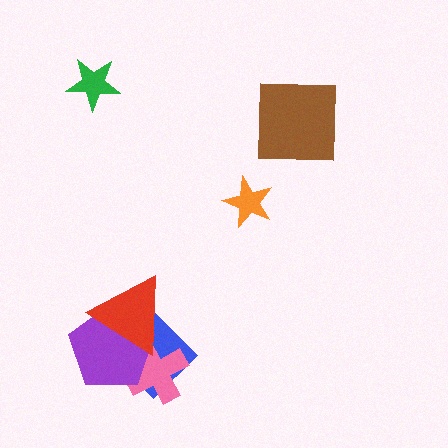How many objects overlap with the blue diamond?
3 objects overlap with the blue diamond.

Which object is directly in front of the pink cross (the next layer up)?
The purple pentagon is directly in front of the pink cross.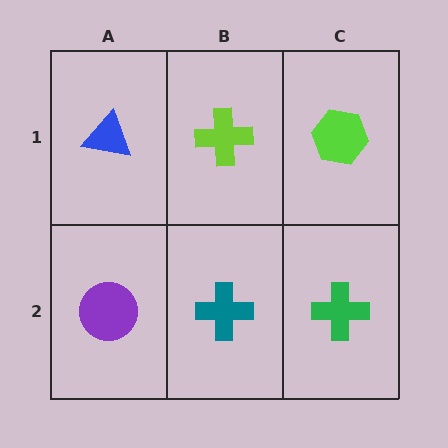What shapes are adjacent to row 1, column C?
A green cross (row 2, column C), a lime cross (row 1, column B).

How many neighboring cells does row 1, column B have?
3.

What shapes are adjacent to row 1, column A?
A purple circle (row 2, column A), a lime cross (row 1, column B).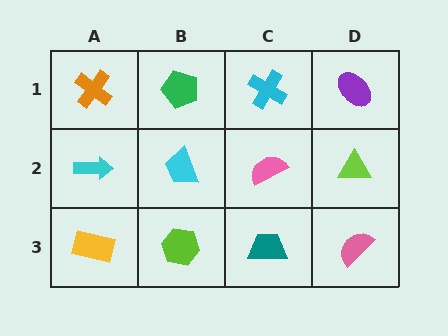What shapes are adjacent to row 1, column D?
A lime triangle (row 2, column D), a cyan cross (row 1, column C).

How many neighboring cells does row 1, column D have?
2.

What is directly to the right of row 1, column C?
A purple ellipse.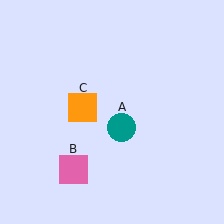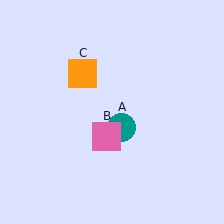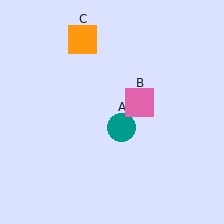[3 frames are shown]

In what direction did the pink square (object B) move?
The pink square (object B) moved up and to the right.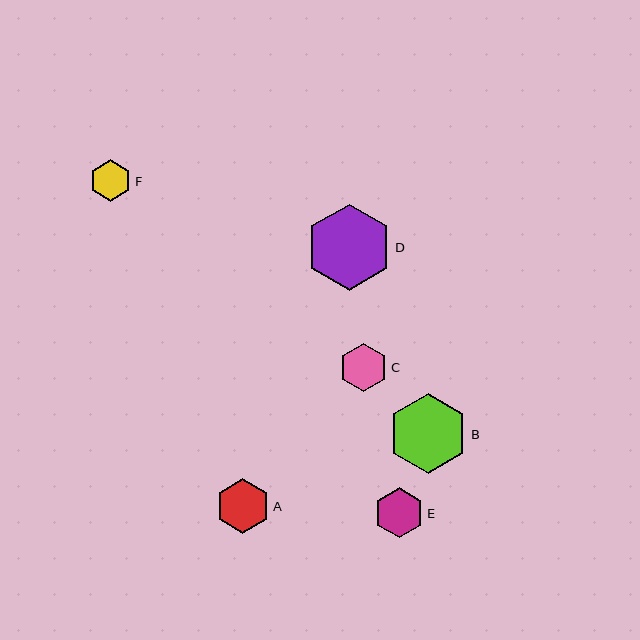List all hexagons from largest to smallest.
From largest to smallest: D, B, A, E, C, F.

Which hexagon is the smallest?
Hexagon F is the smallest with a size of approximately 41 pixels.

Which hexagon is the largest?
Hexagon D is the largest with a size of approximately 86 pixels.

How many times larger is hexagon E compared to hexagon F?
Hexagon E is approximately 1.2 times the size of hexagon F.